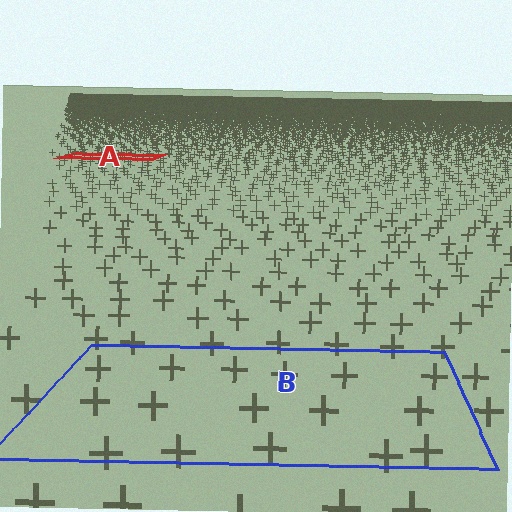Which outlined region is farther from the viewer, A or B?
Region A is farther from the viewer — the texture elements inside it appear smaller and more densely packed.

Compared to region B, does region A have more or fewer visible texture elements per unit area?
Region A has more texture elements per unit area — they are packed more densely because it is farther away.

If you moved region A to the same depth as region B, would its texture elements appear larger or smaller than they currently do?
They would appear larger. At a closer depth, the same texture elements are projected at a bigger on-screen size.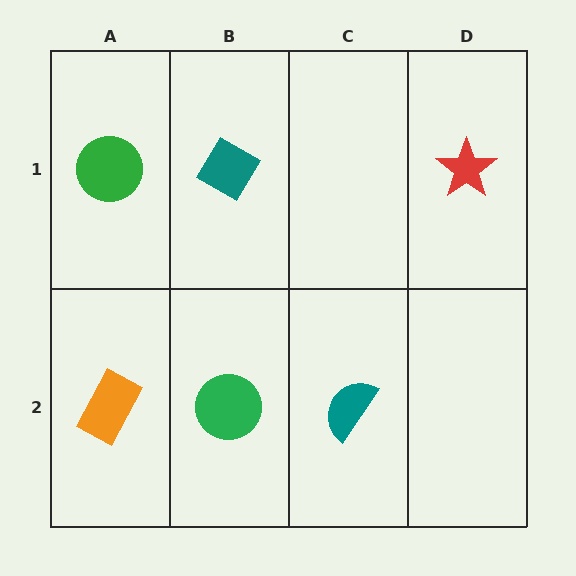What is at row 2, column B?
A green circle.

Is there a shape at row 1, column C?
No, that cell is empty.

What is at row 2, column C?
A teal semicircle.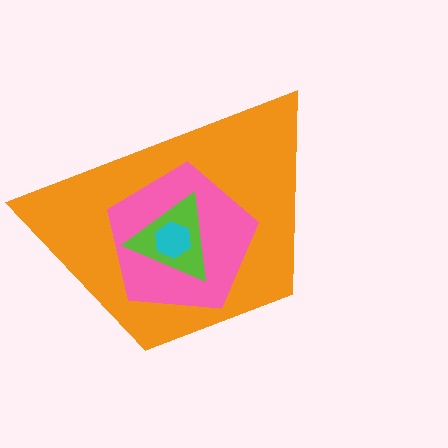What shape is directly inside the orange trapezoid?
The pink pentagon.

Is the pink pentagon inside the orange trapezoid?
Yes.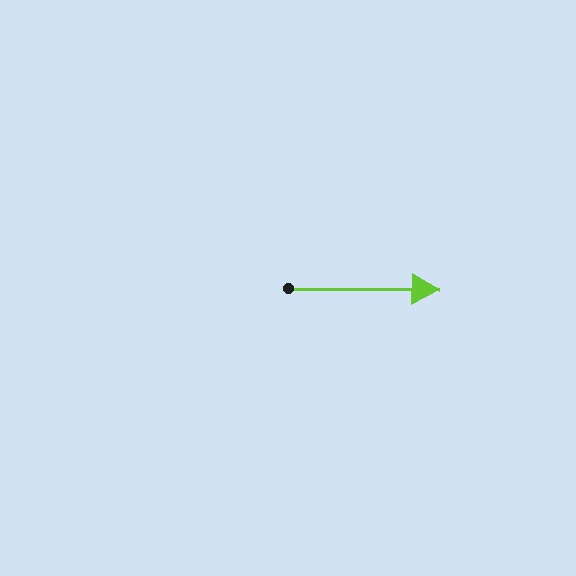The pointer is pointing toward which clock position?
Roughly 3 o'clock.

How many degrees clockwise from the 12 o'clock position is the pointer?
Approximately 90 degrees.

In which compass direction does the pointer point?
East.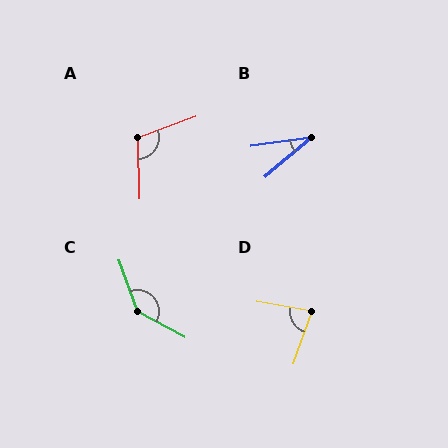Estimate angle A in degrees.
Approximately 109 degrees.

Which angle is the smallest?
B, at approximately 32 degrees.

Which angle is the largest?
C, at approximately 138 degrees.